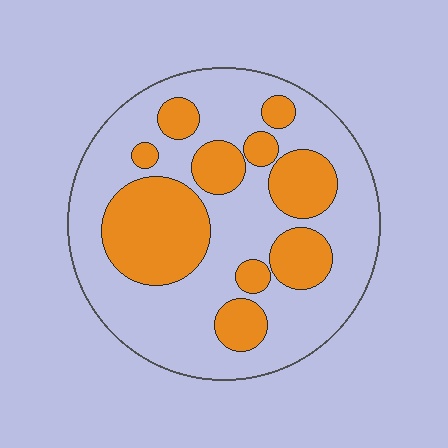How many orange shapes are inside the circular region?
10.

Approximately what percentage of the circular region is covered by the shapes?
Approximately 35%.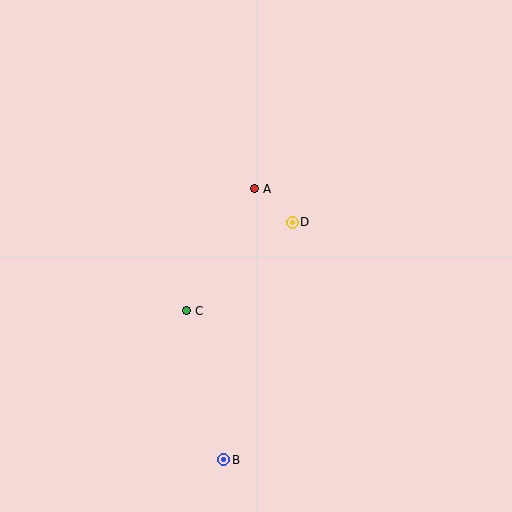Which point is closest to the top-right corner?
Point D is closest to the top-right corner.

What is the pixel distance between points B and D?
The distance between B and D is 247 pixels.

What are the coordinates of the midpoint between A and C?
The midpoint between A and C is at (221, 250).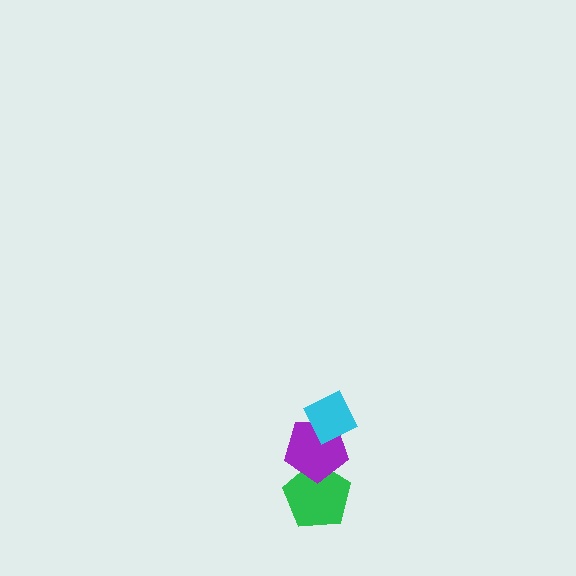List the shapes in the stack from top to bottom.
From top to bottom: the cyan diamond, the purple pentagon, the green pentagon.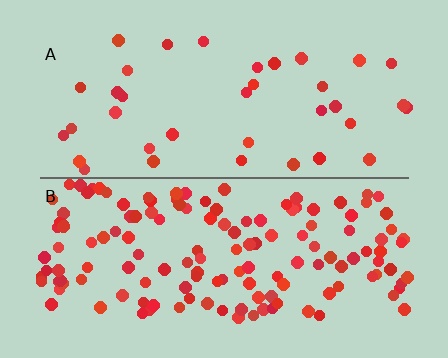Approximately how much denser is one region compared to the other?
Approximately 3.8× — region B over region A.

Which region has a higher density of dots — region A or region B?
B (the bottom).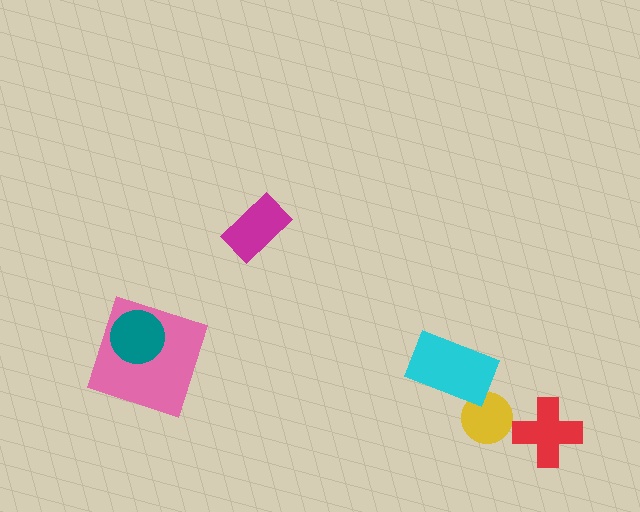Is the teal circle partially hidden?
No, no other shape covers it.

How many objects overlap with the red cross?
0 objects overlap with the red cross.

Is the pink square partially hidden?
Yes, it is partially covered by another shape.